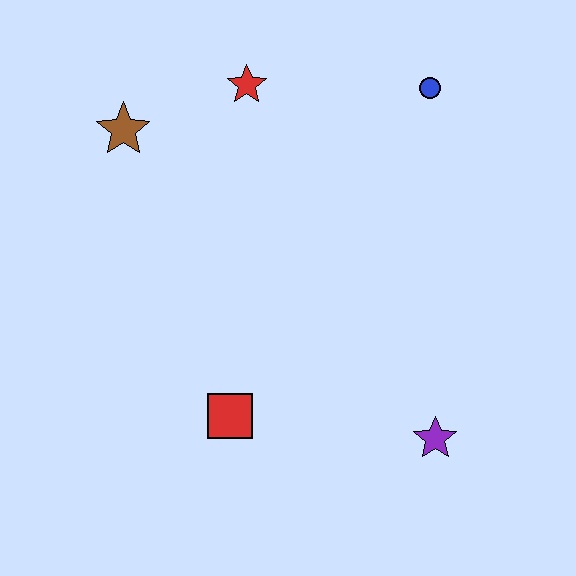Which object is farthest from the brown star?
The purple star is farthest from the brown star.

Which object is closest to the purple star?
The red square is closest to the purple star.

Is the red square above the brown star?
No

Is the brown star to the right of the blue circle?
No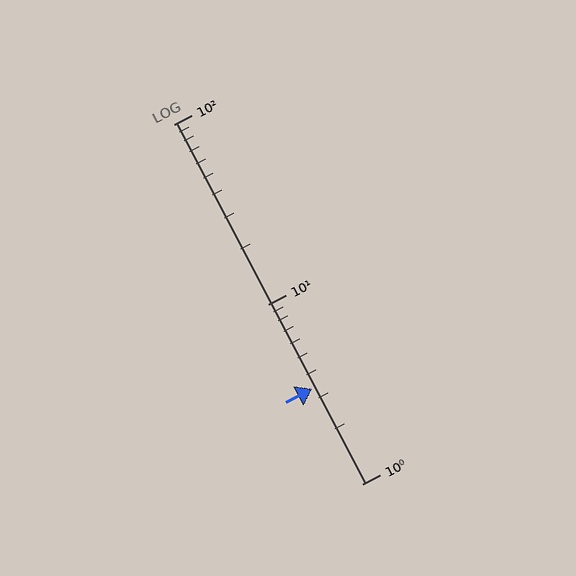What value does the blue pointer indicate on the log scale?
The pointer indicates approximately 3.4.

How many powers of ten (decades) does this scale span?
The scale spans 2 decades, from 1 to 100.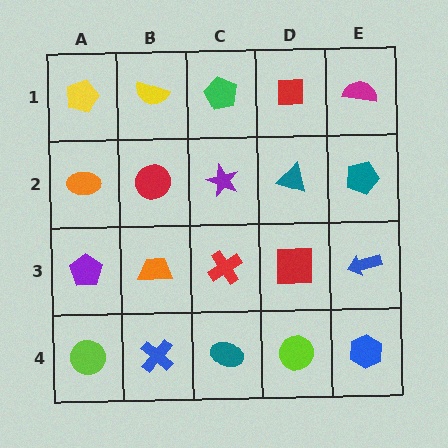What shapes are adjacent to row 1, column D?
A teal triangle (row 2, column D), a green pentagon (row 1, column C), a magenta semicircle (row 1, column E).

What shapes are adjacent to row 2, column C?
A green pentagon (row 1, column C), a red cross (row 3, column C), a red circle (row 2, column B), a teal triangle (row 2, column D).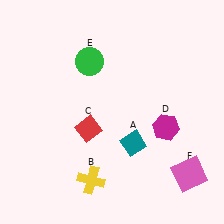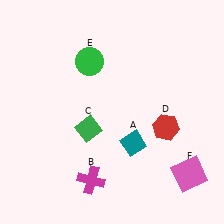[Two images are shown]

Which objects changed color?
B changed from yellow to magenta. C changed from red to green. D changed from magenta to red.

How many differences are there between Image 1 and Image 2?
There are 3 differences between the two images.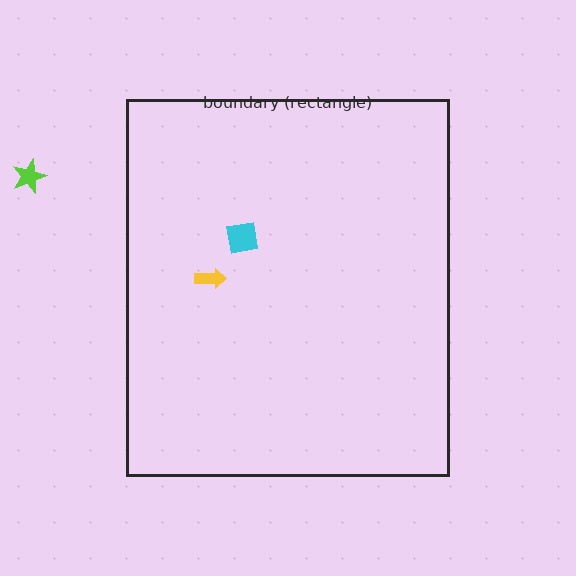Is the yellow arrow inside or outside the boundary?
Inside.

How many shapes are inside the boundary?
2 inside, 1 outside.